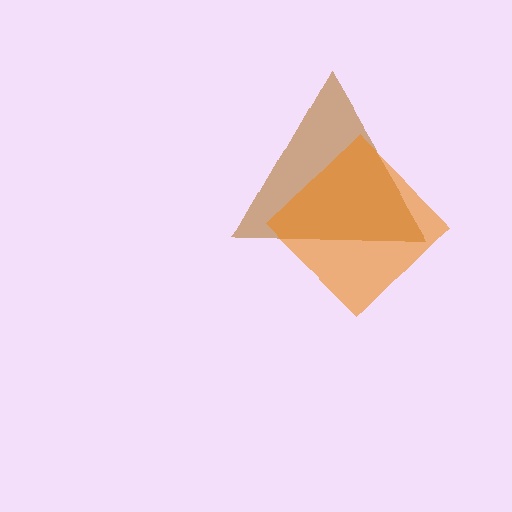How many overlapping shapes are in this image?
There are 2 overlapping shapes in the image.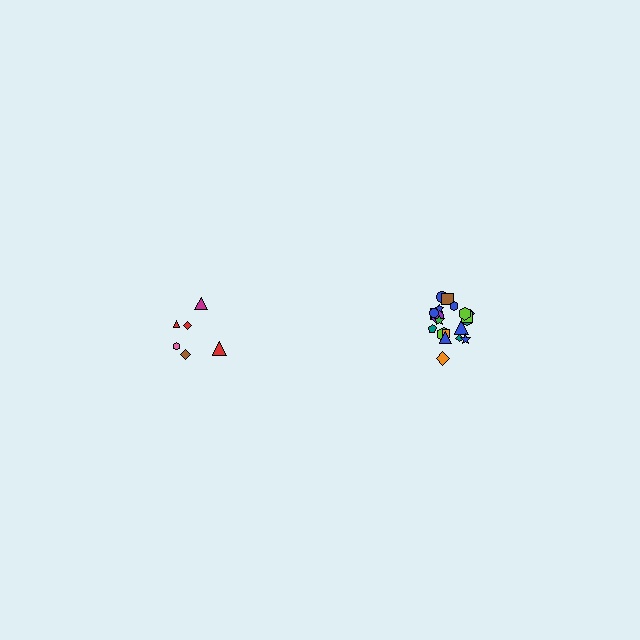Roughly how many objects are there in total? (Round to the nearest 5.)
Roughly 30 objects in total.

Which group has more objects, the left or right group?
The right group.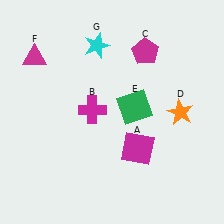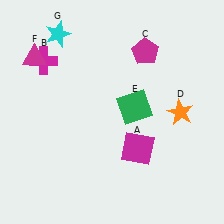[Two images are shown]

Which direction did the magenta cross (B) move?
The magenta cross (B) moved up.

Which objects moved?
The objects that moved are: the magenta cross (B), the cyan star (G).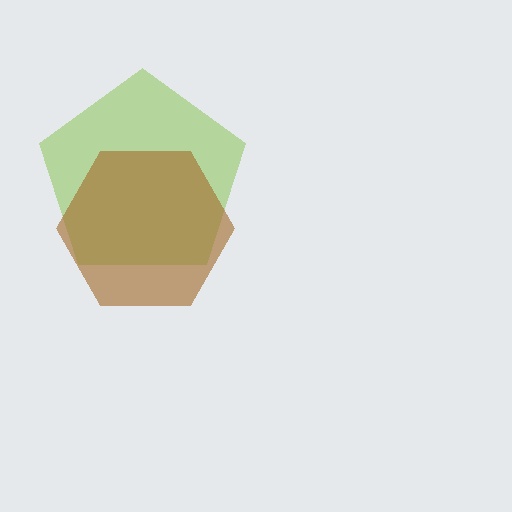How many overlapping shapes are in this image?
There are 2 overlapping shapes in the image.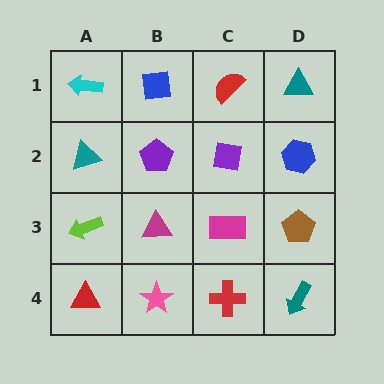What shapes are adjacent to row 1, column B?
A purple pentagon (row 2, column B), a cyan arrow (row 1, column A), a red semicircle (row 1, column C).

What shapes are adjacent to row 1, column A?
A teal triangle (row 2, column A), a blue square (row 1, column B).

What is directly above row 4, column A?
A lime arrow.